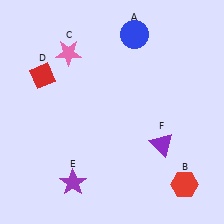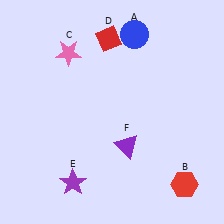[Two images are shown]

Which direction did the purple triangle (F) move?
The purple triangle (F) moved left.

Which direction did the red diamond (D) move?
The red diamond (D) moved right.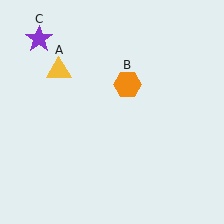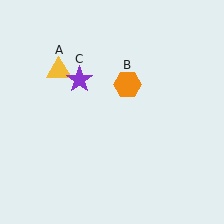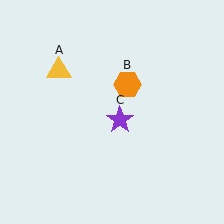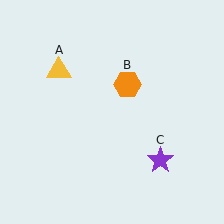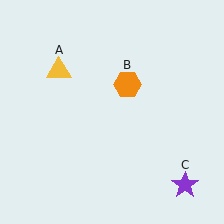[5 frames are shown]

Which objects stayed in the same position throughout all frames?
Yellow triangle (object A) and orange hexagon (object B) remained stationary.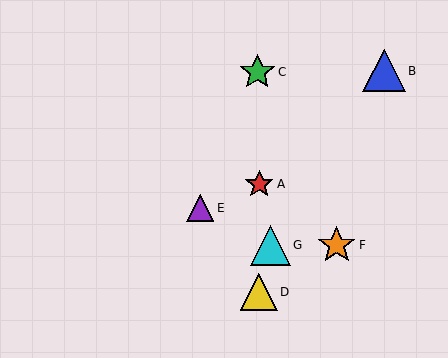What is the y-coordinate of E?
Object E is at y≈208.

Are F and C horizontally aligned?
No, F is at y≈245 and C is at y≈72.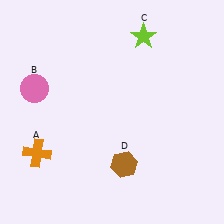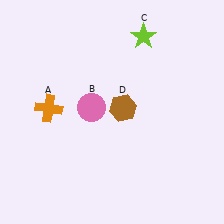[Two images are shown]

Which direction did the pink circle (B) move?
The pink circle (B) moved right.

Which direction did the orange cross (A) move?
The orange cross (A) moved up.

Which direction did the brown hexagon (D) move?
The brown hexagon (D) moved up.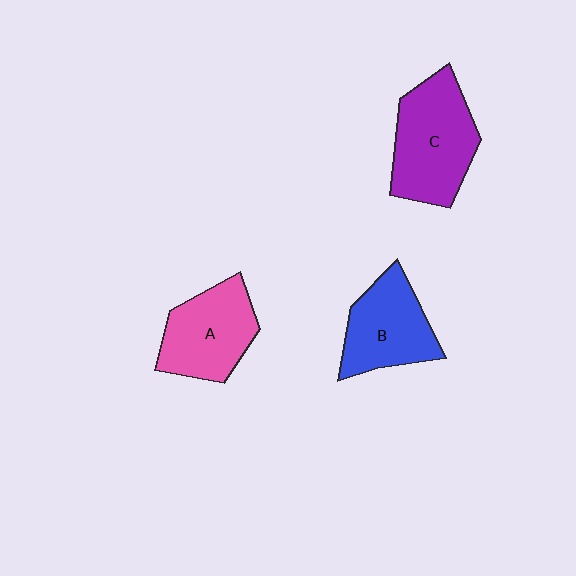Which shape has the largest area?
Shape C (purple).